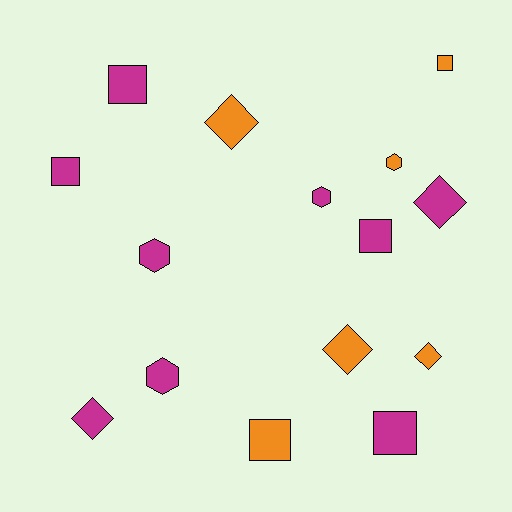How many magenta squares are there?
There are 4 magenta squares.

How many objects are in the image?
There are 15 objects.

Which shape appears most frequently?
Square, with 6 objects.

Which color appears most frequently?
Magenta, with 9 objects.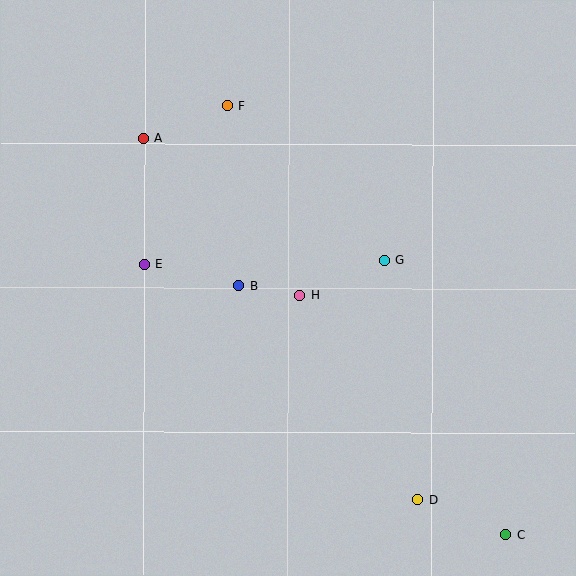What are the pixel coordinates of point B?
Point B is at (239, 286).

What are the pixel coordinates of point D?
Point D is at (418, 499).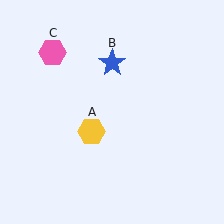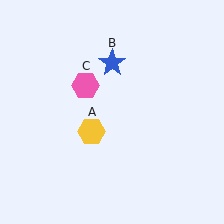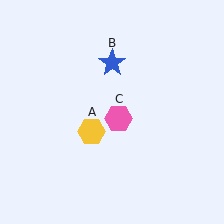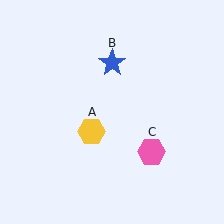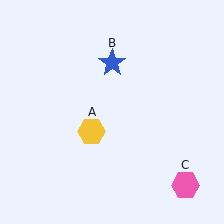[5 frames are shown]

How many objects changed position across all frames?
1 object changed position: pink hexagon (object C).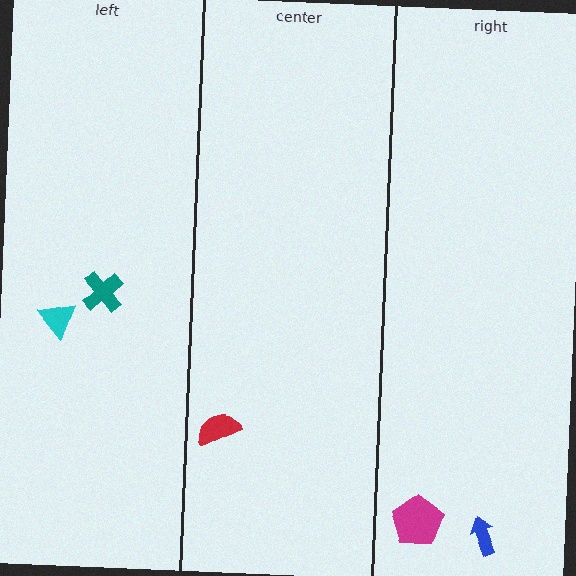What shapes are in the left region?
The teal cross, the cyan triangle.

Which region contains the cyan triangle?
The left region.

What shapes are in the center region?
The red semicircle.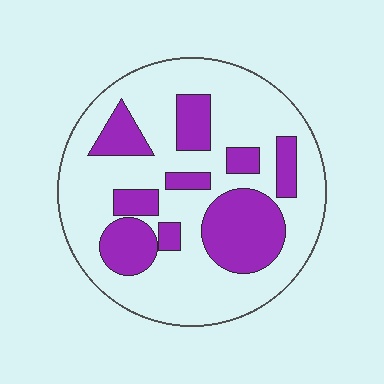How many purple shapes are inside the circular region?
9.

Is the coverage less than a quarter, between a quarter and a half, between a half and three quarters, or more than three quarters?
Between a quarter and a half.